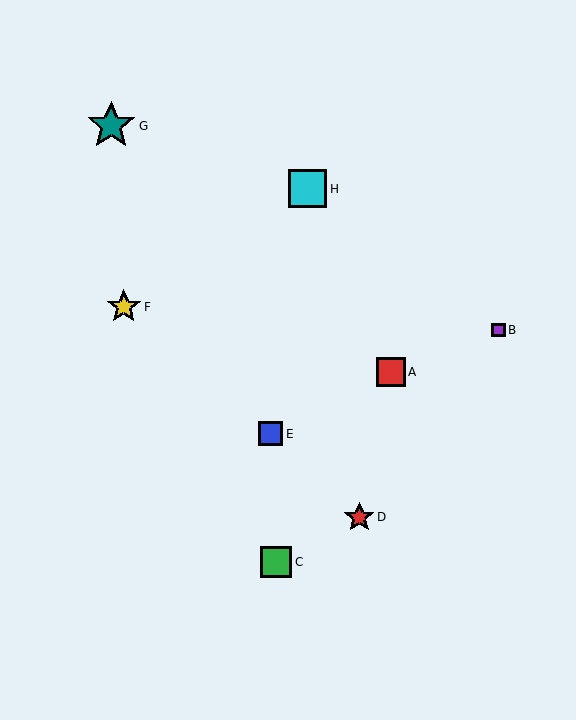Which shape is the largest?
The teal star (labeled G) is the largest.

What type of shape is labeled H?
Shape H is a cyan square.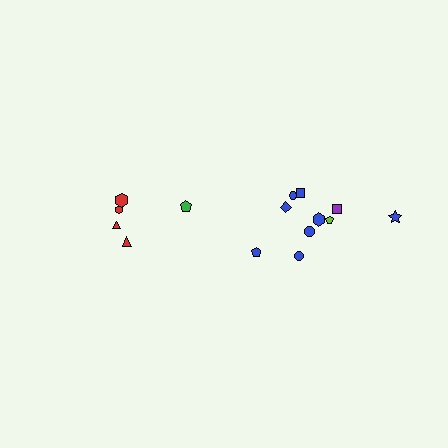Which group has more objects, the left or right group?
The right group.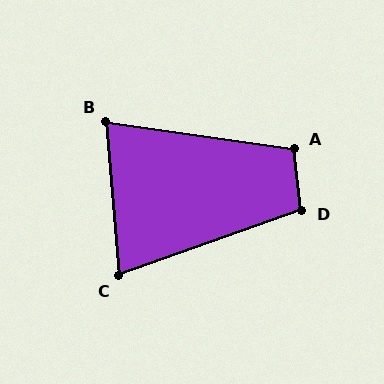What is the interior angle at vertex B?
Approximately 77 degrees (acute).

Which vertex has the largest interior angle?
A, at approximately 105 degrees.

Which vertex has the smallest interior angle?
C, at approximately 75 degrees.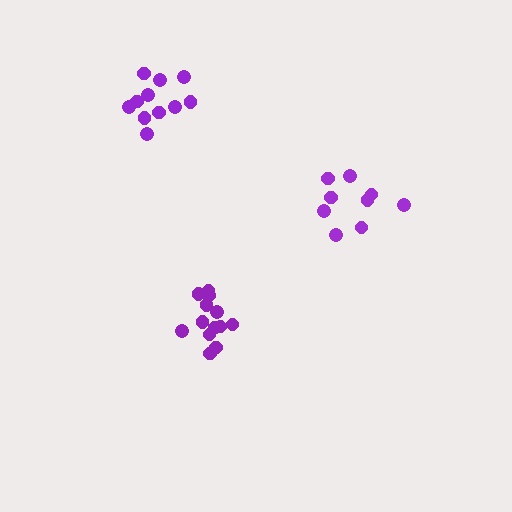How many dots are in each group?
Group 1: 9 dots, Group 2: 13 dots, Group 3: 11 dots (33 total).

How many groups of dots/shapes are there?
There are 3 groups.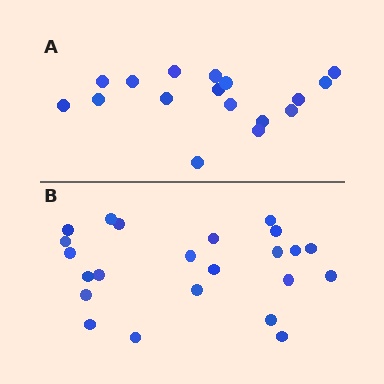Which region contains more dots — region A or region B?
Region B (the bottom region) has more dots.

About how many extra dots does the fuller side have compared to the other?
Region B has about 6 more dots than region A.